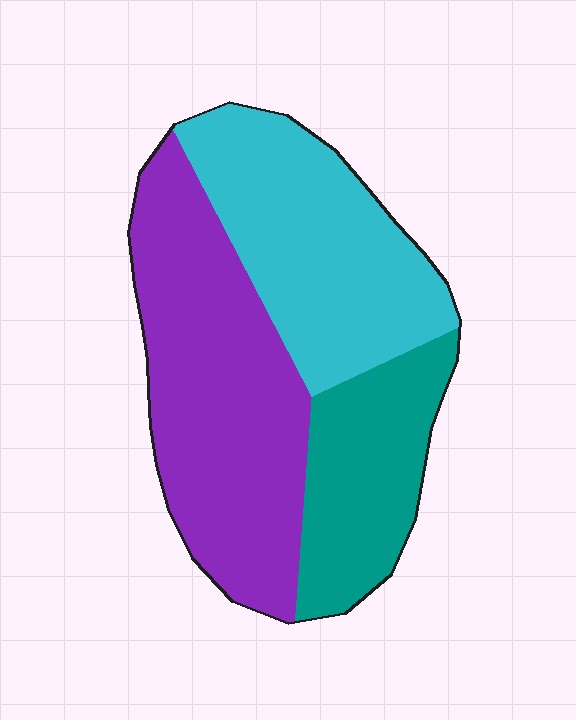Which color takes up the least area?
Teal, at roughly 20%.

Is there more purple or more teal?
Purple.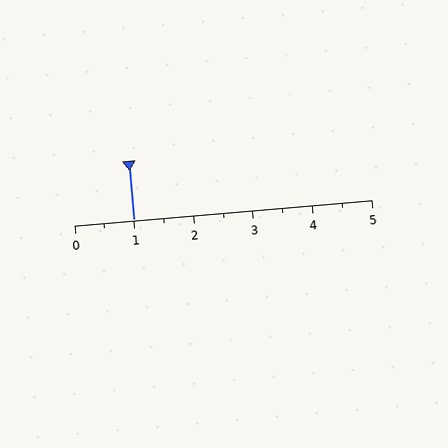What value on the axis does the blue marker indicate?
The marker indicates approximately 1.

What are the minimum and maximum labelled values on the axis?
The axis runs from 0 to 5.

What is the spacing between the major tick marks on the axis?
The major ticks are spaced 1 apart.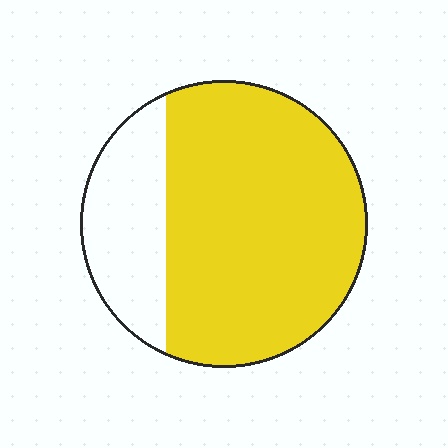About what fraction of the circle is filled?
About three quarters (3/4).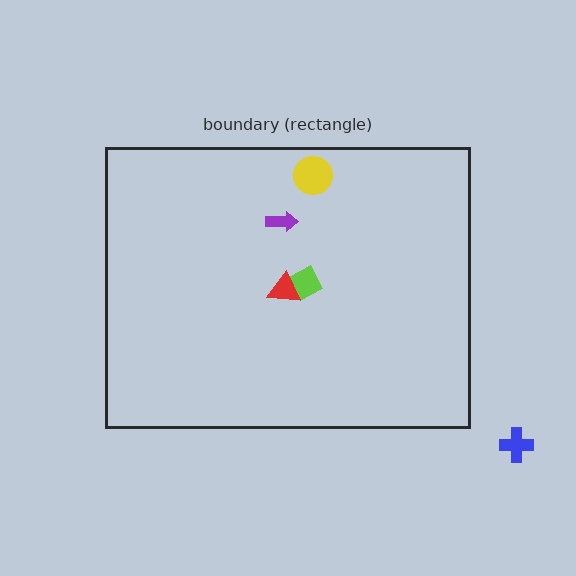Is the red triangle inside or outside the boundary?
Inside.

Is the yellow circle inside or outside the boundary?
Inside.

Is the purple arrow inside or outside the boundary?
Inside.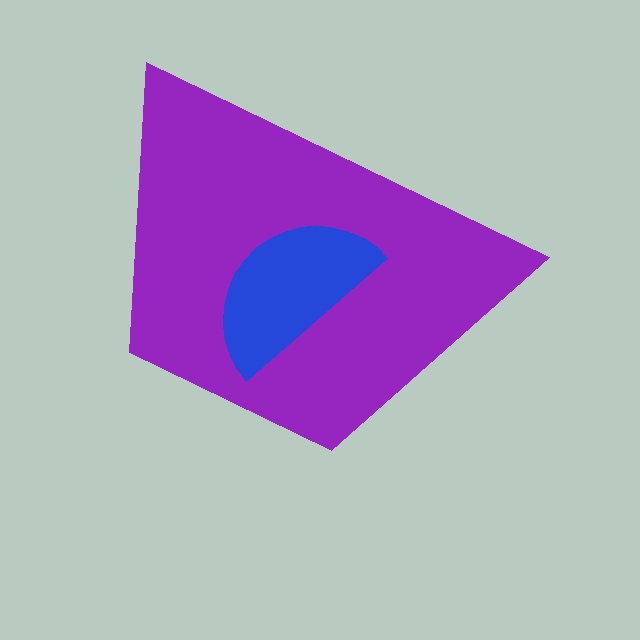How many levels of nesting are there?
2.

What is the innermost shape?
The blue semicircle.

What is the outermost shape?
The purple trapezoid.